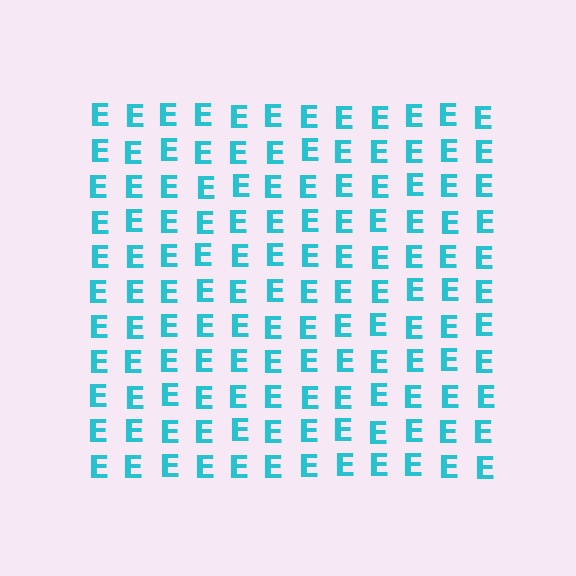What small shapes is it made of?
It is made of small letter E's.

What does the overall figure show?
The overall figure shows a square.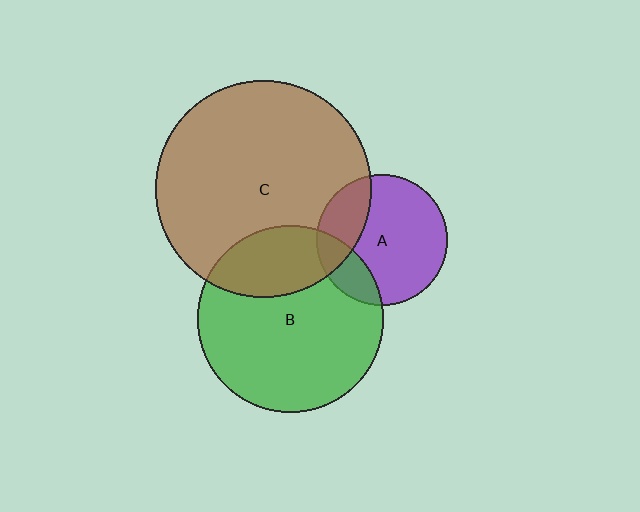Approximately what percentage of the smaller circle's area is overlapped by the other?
Approximately 25%.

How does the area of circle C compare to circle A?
Approximately 2.7 times.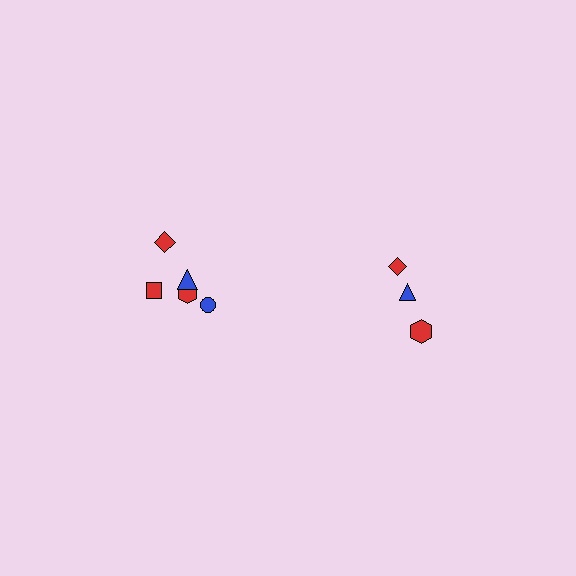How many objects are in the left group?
There are 5 objects.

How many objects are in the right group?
There are 3 objects.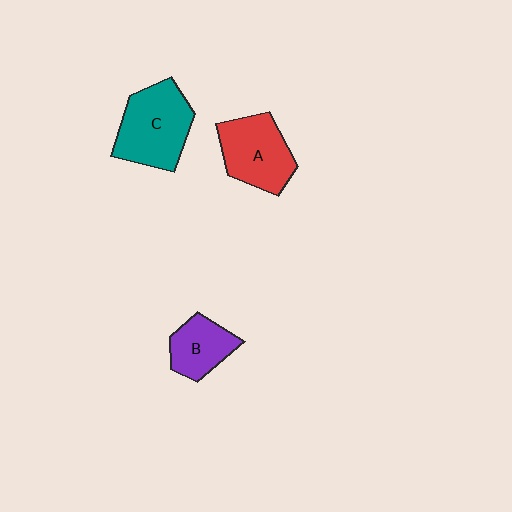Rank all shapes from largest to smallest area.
From largest to smallest: C (teal), A (red), B (purple).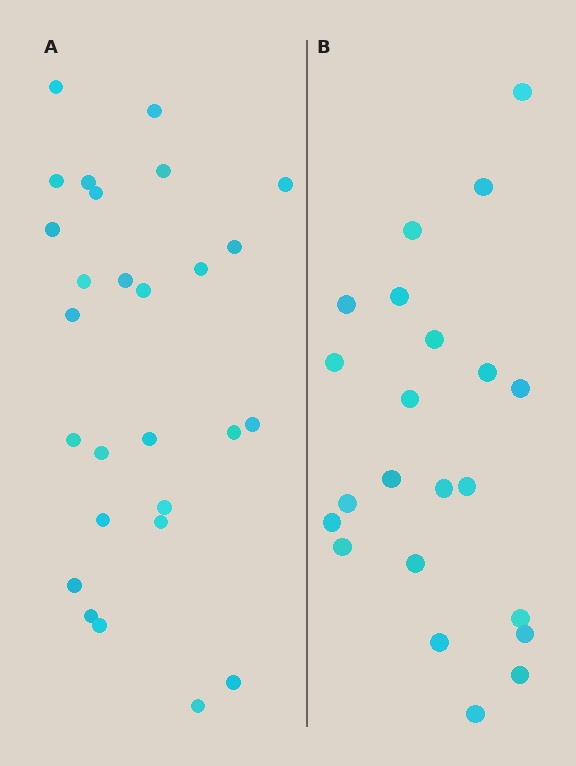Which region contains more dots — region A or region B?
Region A (the left region) has more dots.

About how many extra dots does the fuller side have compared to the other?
Region A has about 5 more dots than region B.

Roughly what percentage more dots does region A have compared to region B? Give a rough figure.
About 25% more.